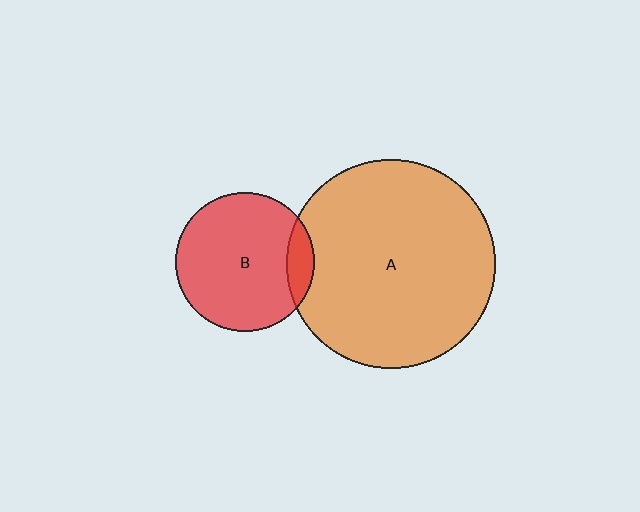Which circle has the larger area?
Circle A (orange).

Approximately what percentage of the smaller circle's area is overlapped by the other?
Approximately 10%.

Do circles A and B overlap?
Yes.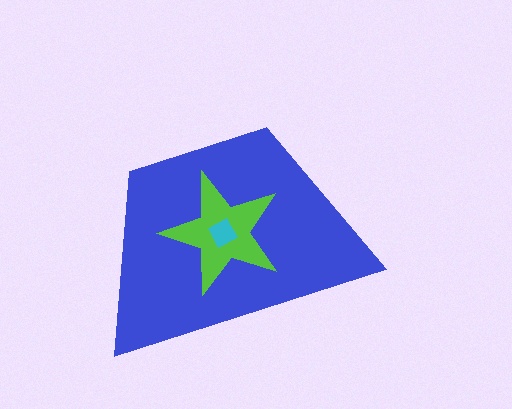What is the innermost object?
The cyan square.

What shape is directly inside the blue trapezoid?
The lime star.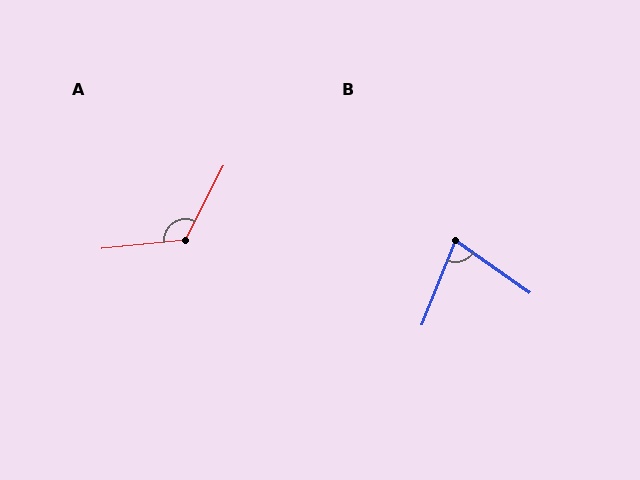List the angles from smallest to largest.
B (77°), A (123°).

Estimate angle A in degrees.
Approximately 123 degrees.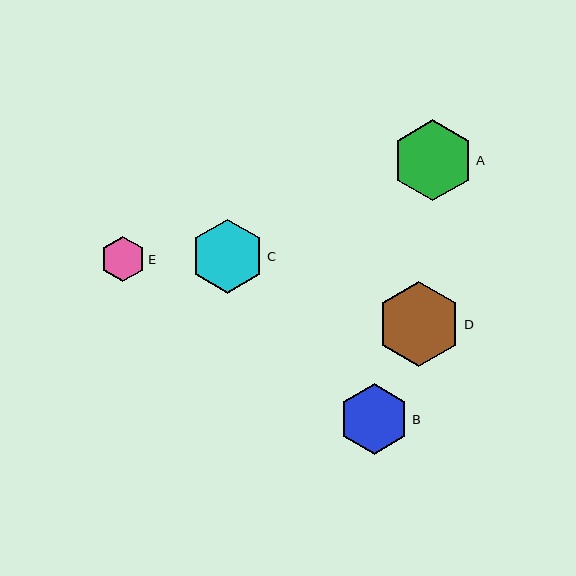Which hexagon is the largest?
Hexagon D is the largest with a size of approximately 84 pixels.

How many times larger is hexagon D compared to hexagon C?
Hexagon D is approximately 1.1 times the size of hexagon C.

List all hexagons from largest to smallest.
From largest to smallest: D, A, C, B, E.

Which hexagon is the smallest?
Hexagon E is the smallest with a size of approximately 44 pixels.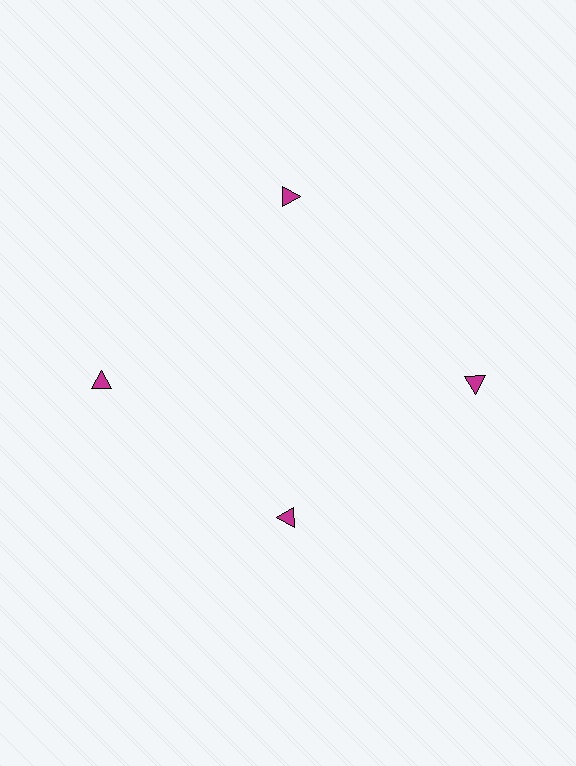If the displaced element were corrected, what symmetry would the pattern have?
It would have 4-fold rotational symmetry — the pattern would map onto itself every 90 degrees.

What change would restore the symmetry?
The symmetry would be restored by moving it outward, back onto the ring so that all 4 triangles sit at equal angles and equal distance from the center.